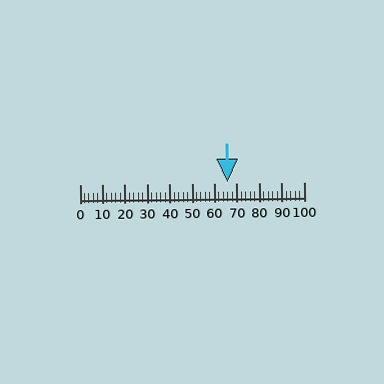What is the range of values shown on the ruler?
The ruler shows values from 0 to 100.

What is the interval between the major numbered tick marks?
The major tick marks are spaced 10 units apart.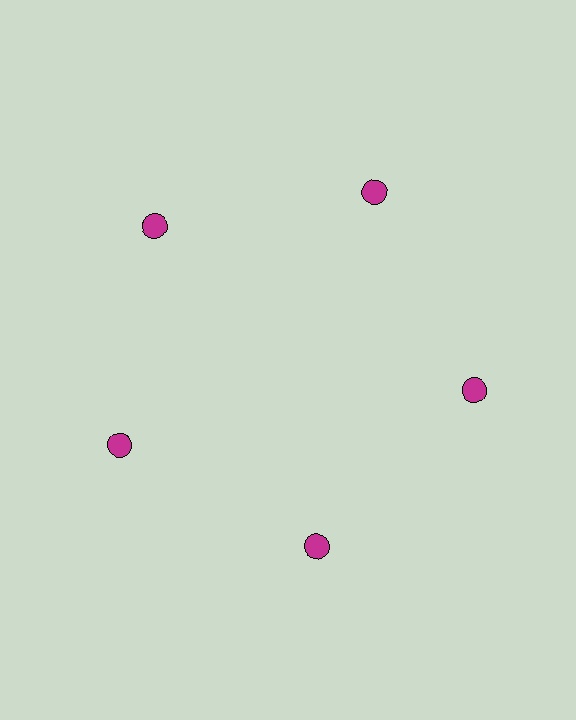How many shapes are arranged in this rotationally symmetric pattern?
There are 5 shapes, arranged in 5 groups of 1.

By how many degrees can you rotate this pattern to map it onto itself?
The pattern maps onto itself every 72 degrees of rotation.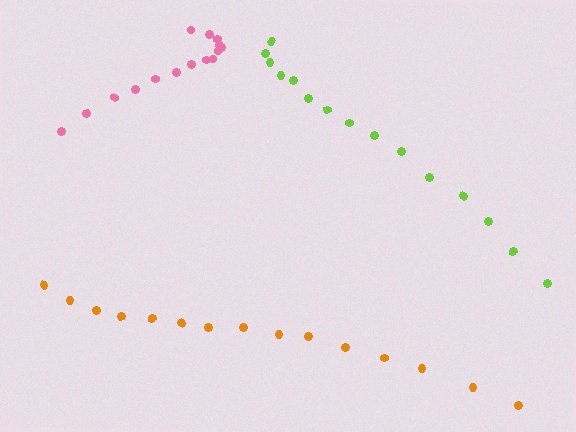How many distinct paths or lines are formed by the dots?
There are 3 distinct paths.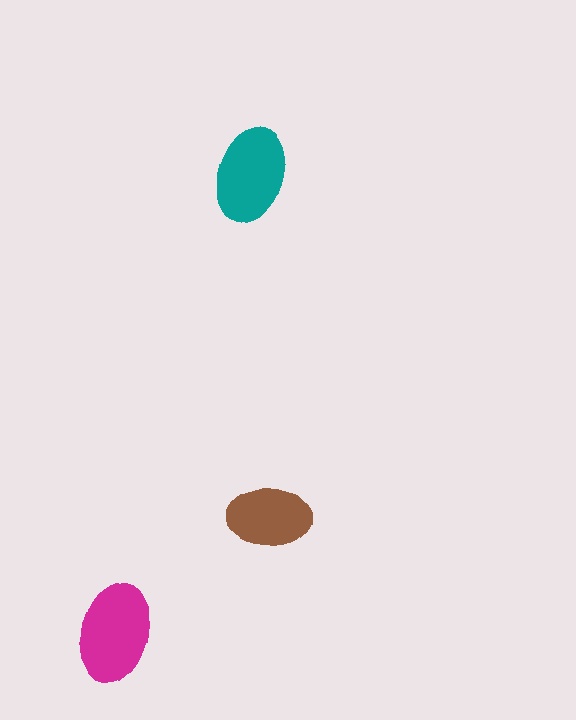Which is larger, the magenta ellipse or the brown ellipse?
The magenta one.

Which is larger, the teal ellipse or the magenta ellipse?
The magenta one.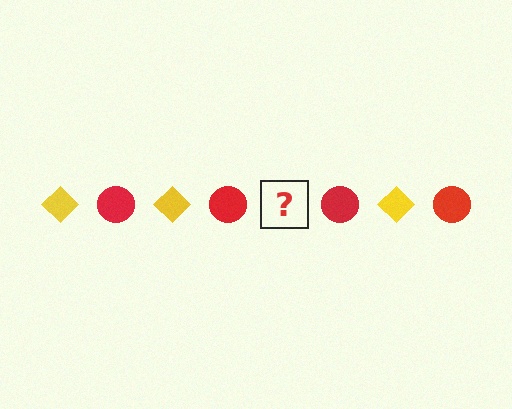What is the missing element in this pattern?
The missing element is a yellow diamond.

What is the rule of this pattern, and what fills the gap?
The rule is that the pattern alternates between yellow diamond and red circle. The gap should be filled with a yellow diamond.